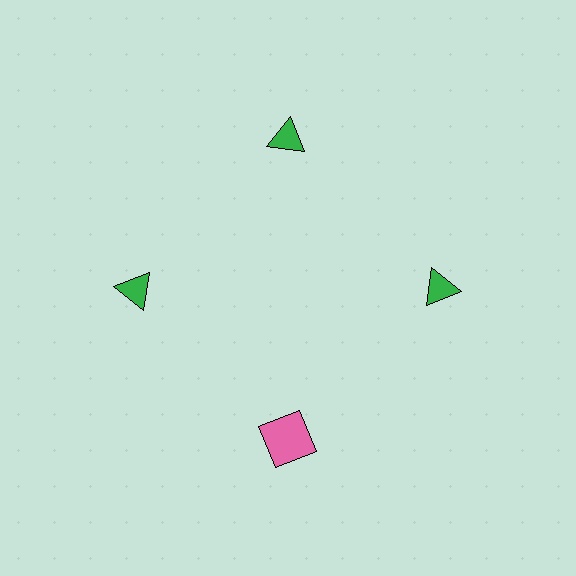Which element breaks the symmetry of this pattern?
The pink square at roughly the 6 o'clock position breaks the symmetry. All other shapes are green triangles.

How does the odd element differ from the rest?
It differs in both color (pink instead of green) and shape (square instead of triangle).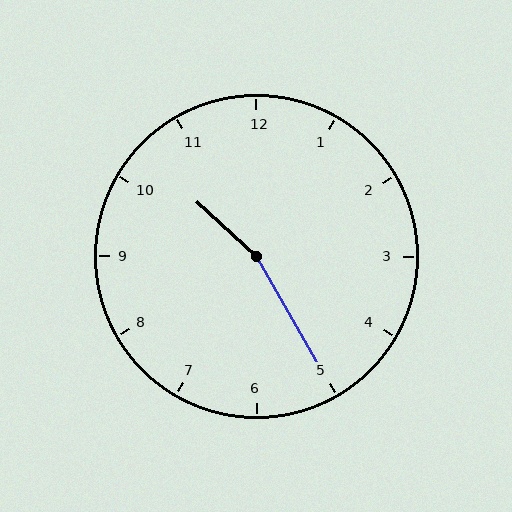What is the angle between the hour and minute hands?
Approximately 162 degrees.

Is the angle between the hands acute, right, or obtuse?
It is obtuse.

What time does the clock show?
10:25.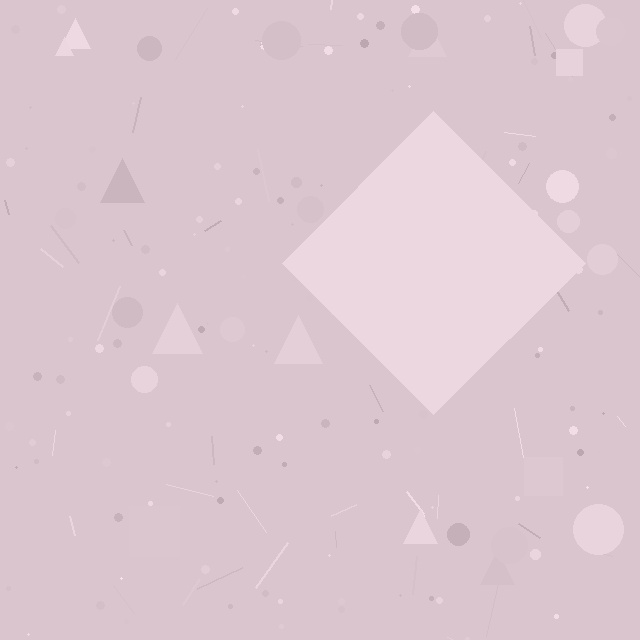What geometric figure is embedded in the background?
A diamond is embedded in the background.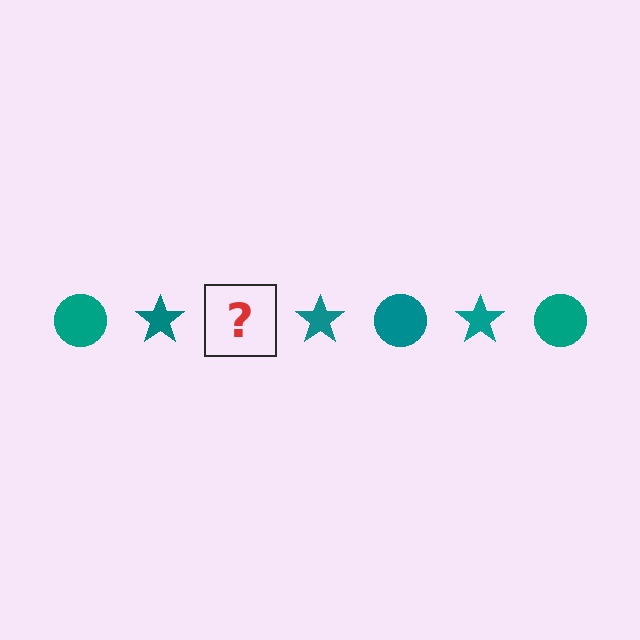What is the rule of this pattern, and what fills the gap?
The rule is that the pattern cycles through circle, star shapes in teal. The gap should be filled with a teal circle.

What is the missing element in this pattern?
The missing element is a teal circle.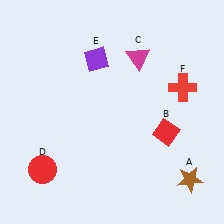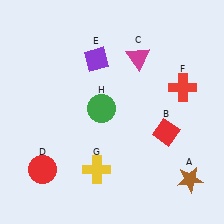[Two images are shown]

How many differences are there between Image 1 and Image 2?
There are 2 differences between the two images.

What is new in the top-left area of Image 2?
A green circle (H) was added in the top-left area of Image 2.